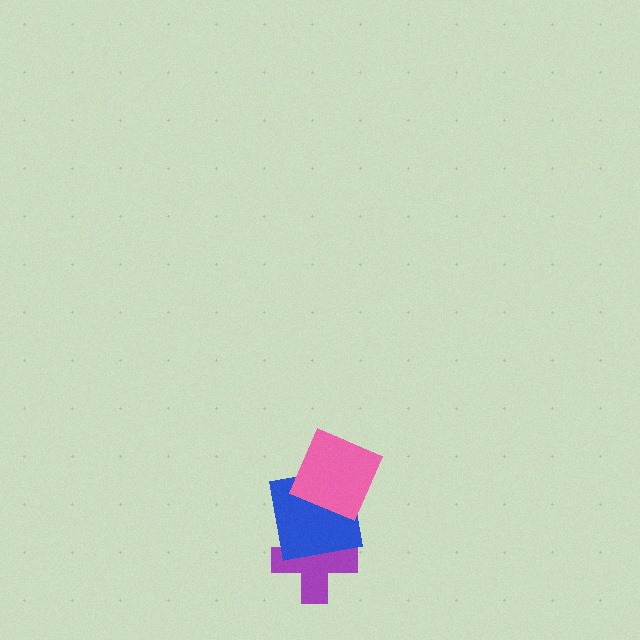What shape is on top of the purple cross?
The blue square is on top of the purple cross.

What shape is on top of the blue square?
The pink square is on top of the blue square.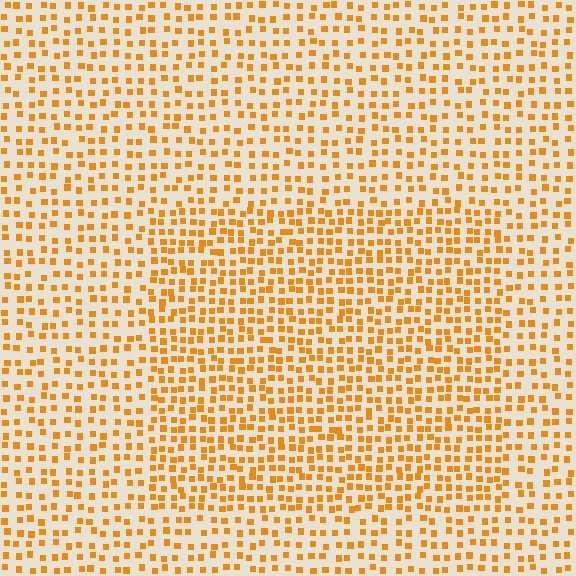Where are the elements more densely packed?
The elements are more densely packed inside the rectangle boundary.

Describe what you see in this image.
The image contains small orange elements arranged at two different densities. A rectangle-shaped region is visible where the elements are more densely packed than the surrounding area.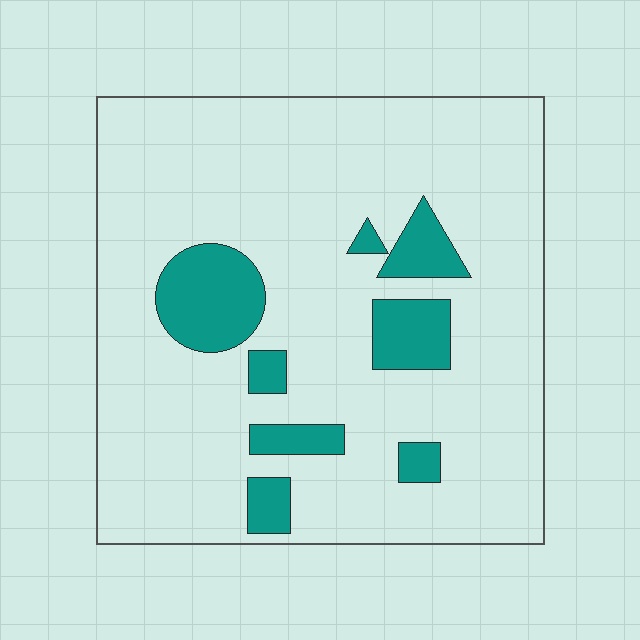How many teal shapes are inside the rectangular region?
8.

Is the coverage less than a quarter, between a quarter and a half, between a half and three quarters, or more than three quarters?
Less than a quarter.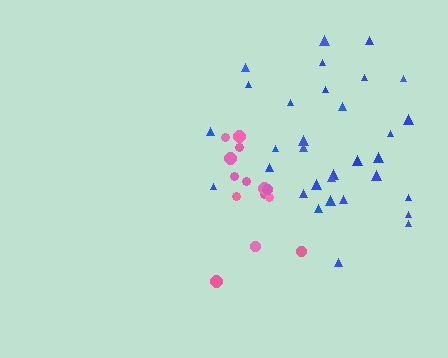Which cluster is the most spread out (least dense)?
Blue.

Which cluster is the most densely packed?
Pink.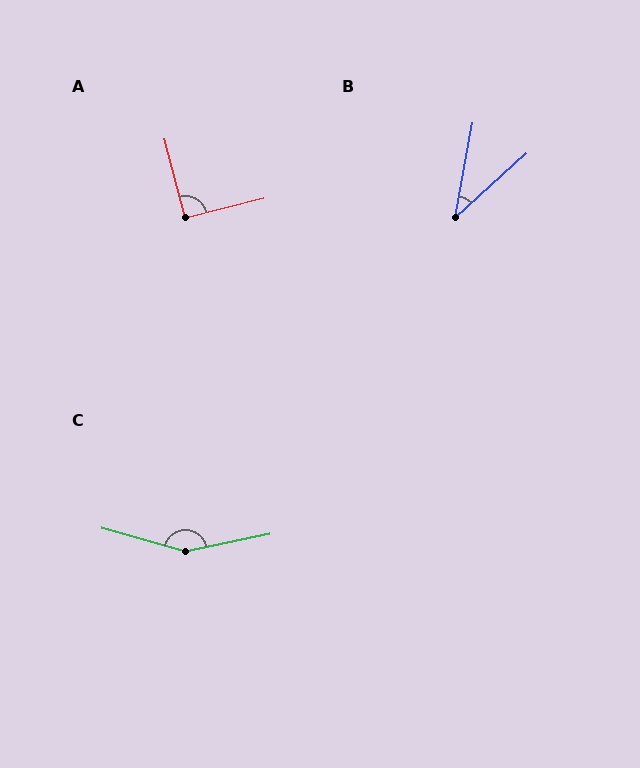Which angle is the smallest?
B, at approximately 38 degrees.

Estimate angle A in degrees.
Approximately 91 degrees.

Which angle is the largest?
C, at approximately 152 degrees.